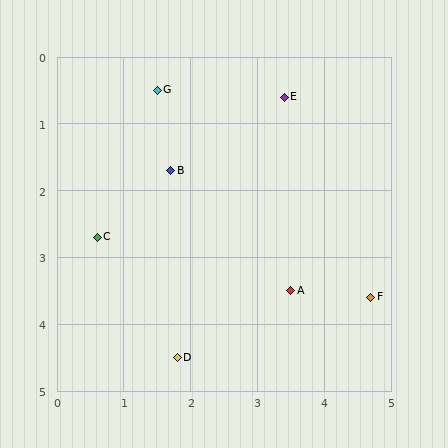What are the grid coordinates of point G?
Point G is at approximately (1.5, 0.5).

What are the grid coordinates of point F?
Point F is at approximately (4.7, 3.6).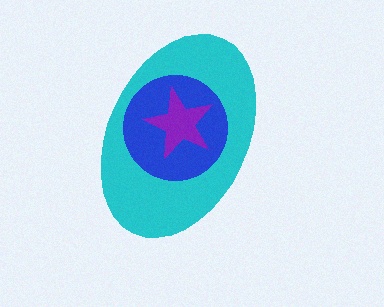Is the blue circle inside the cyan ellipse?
Yes.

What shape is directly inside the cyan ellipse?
The blue circle.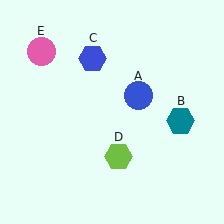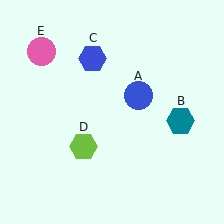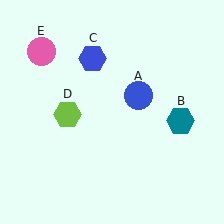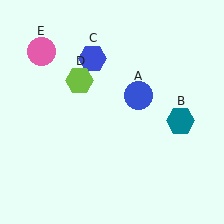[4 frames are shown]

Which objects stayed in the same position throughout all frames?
Blue circle (object A) and teal hexagon (object B) and blue hexagon (object C) and pink circle (object E) remained stationary.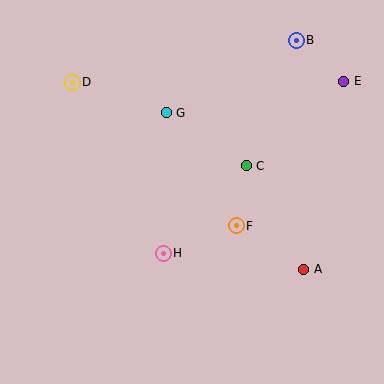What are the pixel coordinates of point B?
Point B is at (296, 40).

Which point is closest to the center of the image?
Point F at (236, 226) is closest to the center.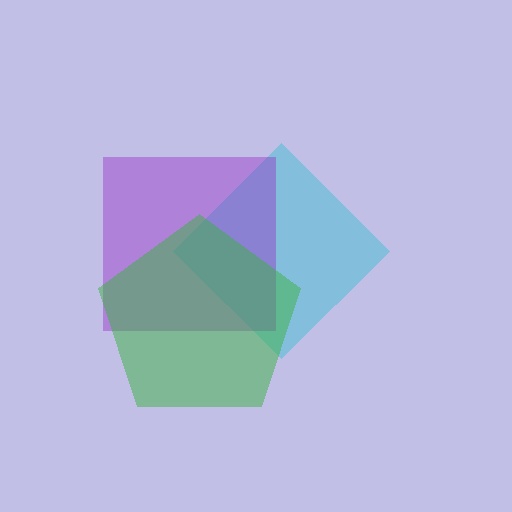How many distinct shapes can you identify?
There are 3 distinct shapes: a cyan diamond, a purple square, a green pentagon.